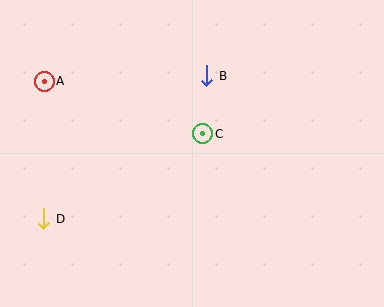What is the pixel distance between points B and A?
The distance between B and A is 163 pixels.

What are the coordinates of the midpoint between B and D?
The midpoint between B and D is at (125, 147).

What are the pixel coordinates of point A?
Point A is at (44, 81).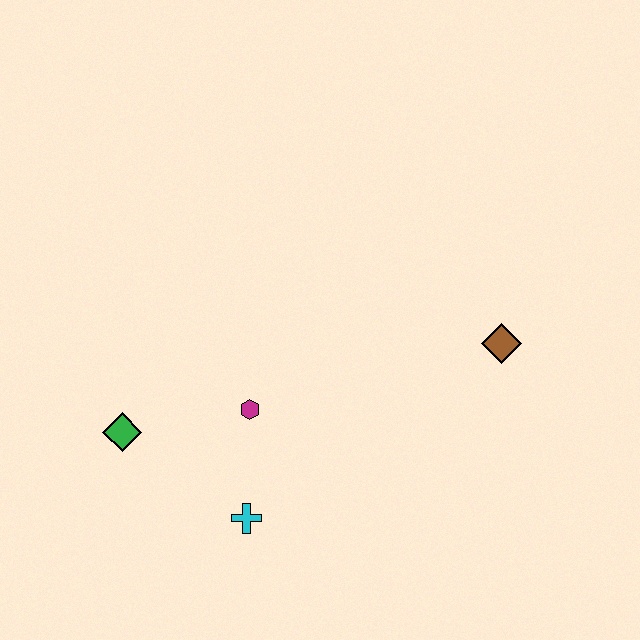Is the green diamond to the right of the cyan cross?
No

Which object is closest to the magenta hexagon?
The cyan cross is closest to the magenta hexagon.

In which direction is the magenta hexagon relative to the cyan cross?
The magenta hexagon is above the cyan cross.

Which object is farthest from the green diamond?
The brown diamond is farthest from the green diamond.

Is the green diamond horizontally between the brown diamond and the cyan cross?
No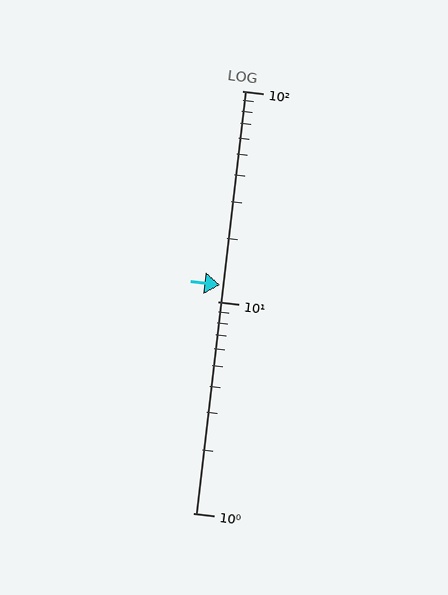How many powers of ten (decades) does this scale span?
The scale spans 2 decades, from 1 to 100.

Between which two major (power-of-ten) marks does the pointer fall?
The pointer is between 10 and 100.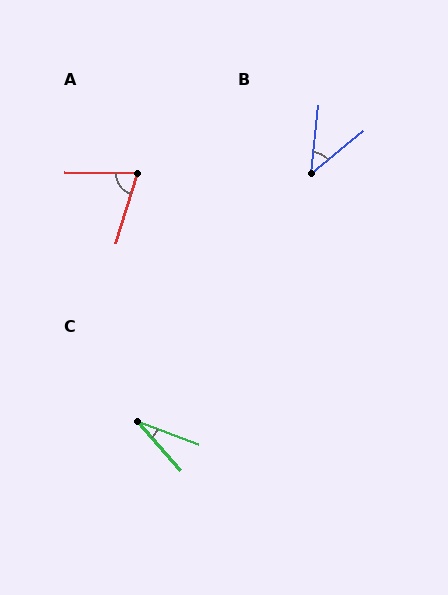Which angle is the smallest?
C, at approximately 28 degrees.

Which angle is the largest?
A, at approximately 74 degrees.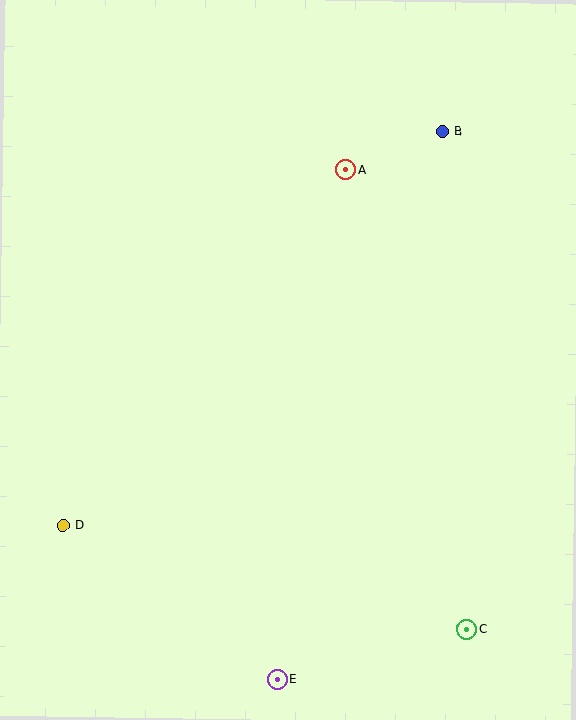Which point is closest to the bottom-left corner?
Point D is closest to the bottom-left corner.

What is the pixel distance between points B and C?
The distance between B and C is 498 pixels.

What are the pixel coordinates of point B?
Point B is at (442, 132).